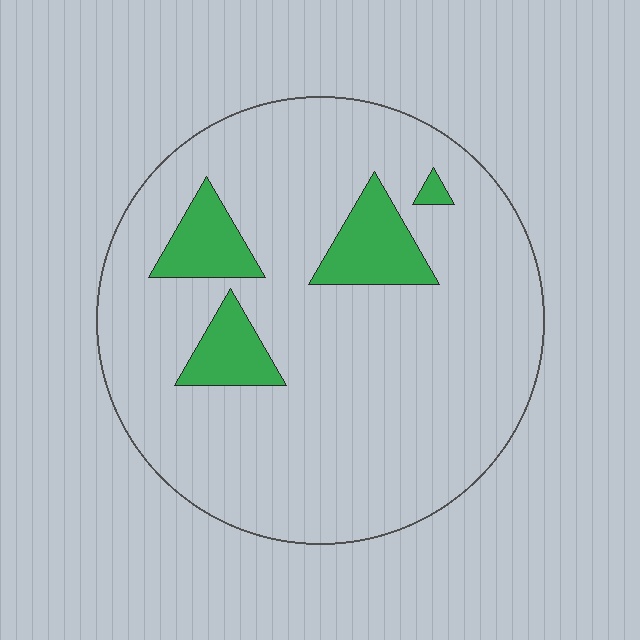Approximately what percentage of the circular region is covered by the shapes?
Approximately 15%.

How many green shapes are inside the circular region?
4.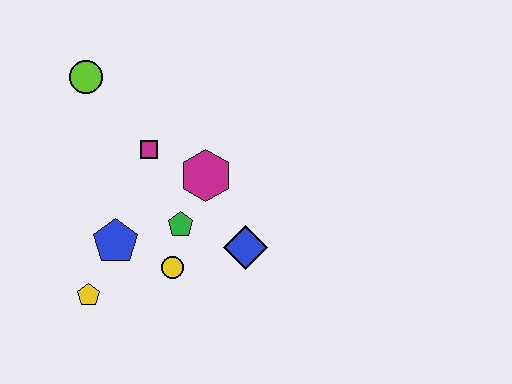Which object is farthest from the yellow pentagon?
The lime circle is farthest from the yellow pentagon.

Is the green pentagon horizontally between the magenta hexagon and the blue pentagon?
Yes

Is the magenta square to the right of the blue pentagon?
Yes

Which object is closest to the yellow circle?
The green pentagon is closest to the yellow circle.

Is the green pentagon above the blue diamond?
Yes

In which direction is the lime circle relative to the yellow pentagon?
The lime circle is above the yellow pentagon.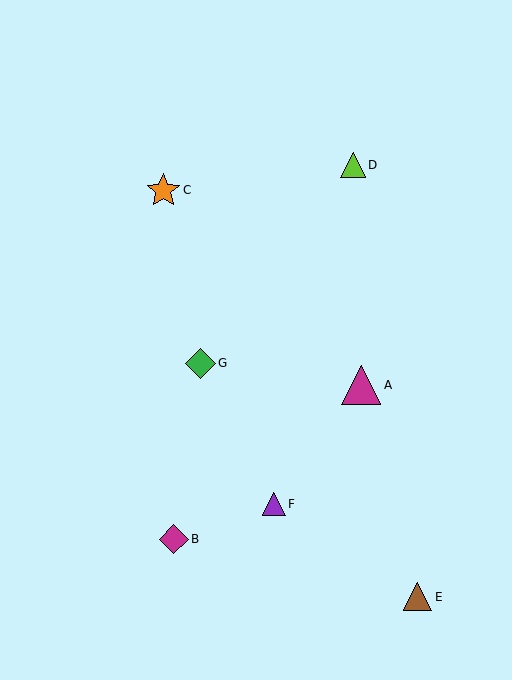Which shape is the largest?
The magenta triangle (labeled A) is the largest.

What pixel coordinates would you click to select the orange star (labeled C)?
Click at (163, 191) to select the orange star C.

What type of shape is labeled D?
Shape D is a lime triangle.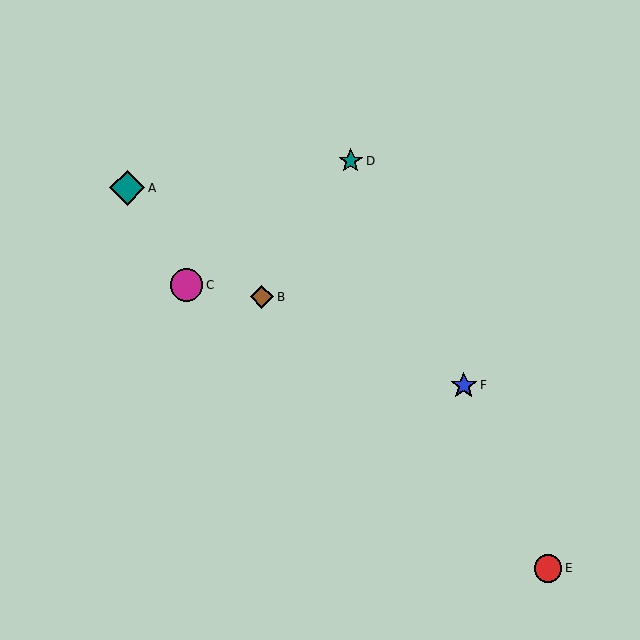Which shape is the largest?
The teal diamond (labeled A) is the largest.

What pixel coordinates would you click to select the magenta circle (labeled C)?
Click at (186, 285) to select the magenta circle C.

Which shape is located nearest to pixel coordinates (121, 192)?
The teal diamond (labeled A) at (127, 188) is nearest to that location.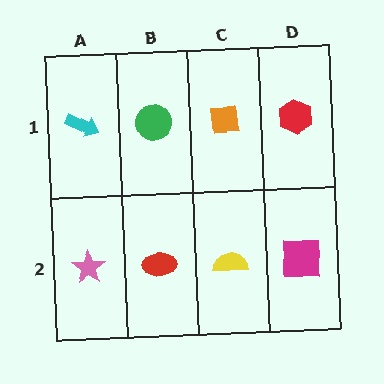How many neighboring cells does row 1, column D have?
2.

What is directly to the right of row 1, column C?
A red hexagon.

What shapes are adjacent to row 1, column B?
A red ellipse (row 2, column B), a cyan arrow (row 1, column A), an orange square (row 1, column C).